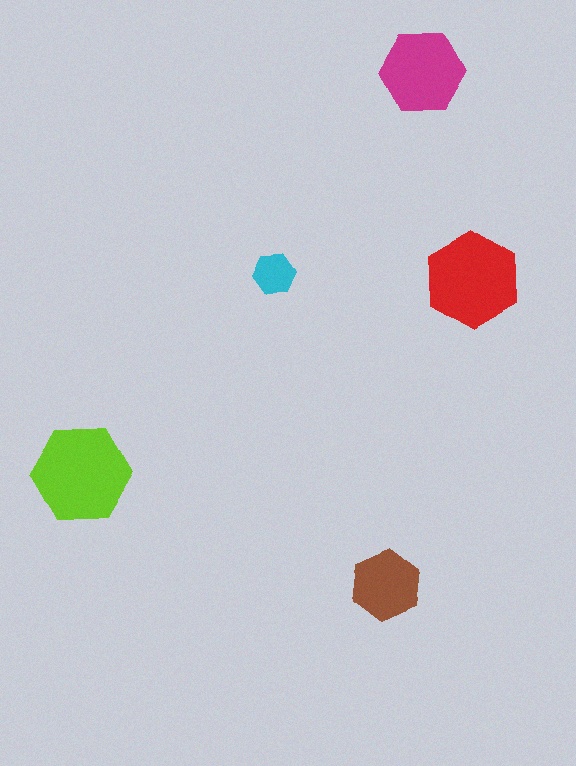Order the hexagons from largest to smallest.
the lime one, the red one, the magenta one, the brown one, the cyan one.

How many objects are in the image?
There are 5 objects in the image.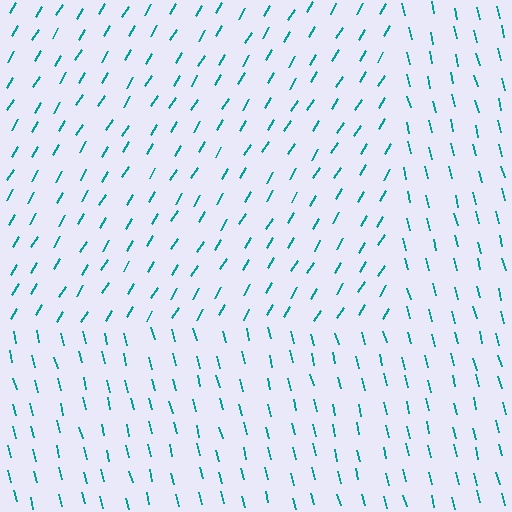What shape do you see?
I see a rectangle.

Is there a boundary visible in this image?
Yes, there is a texture boundary formed by a change in line orientation.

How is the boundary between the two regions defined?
The boundary is defined purely by a change in line orientation (approximately 45 degrees difference). All lines are the same color and thickness.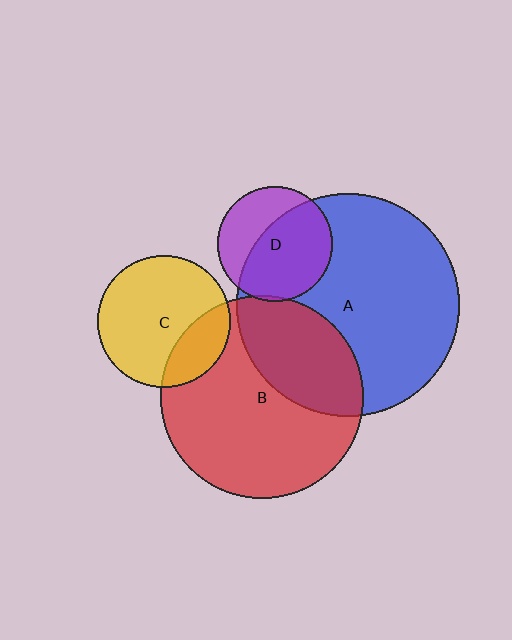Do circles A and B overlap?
Yes.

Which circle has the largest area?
Circle A (blue).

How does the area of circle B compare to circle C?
Approximately 2.3 times.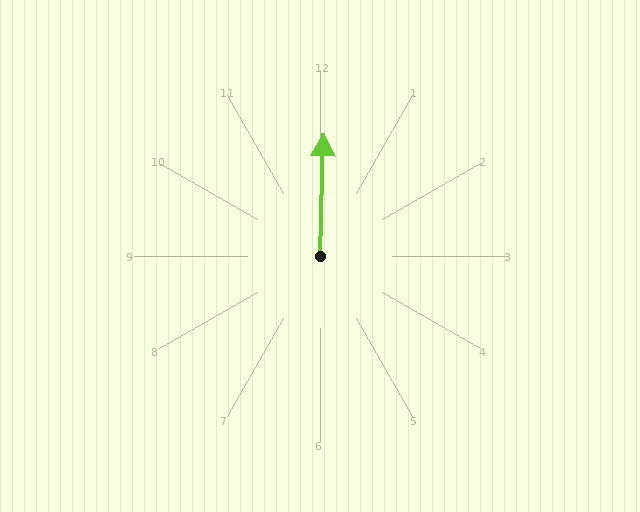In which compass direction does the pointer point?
North.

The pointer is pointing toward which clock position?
Roughly 12 o'clock.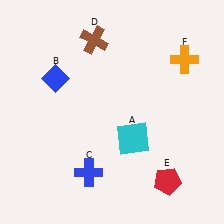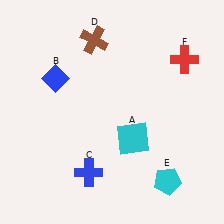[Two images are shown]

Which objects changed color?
E changed from red to cyan. F changed from orange to red.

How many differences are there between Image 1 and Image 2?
There are 2 differences between the two images.